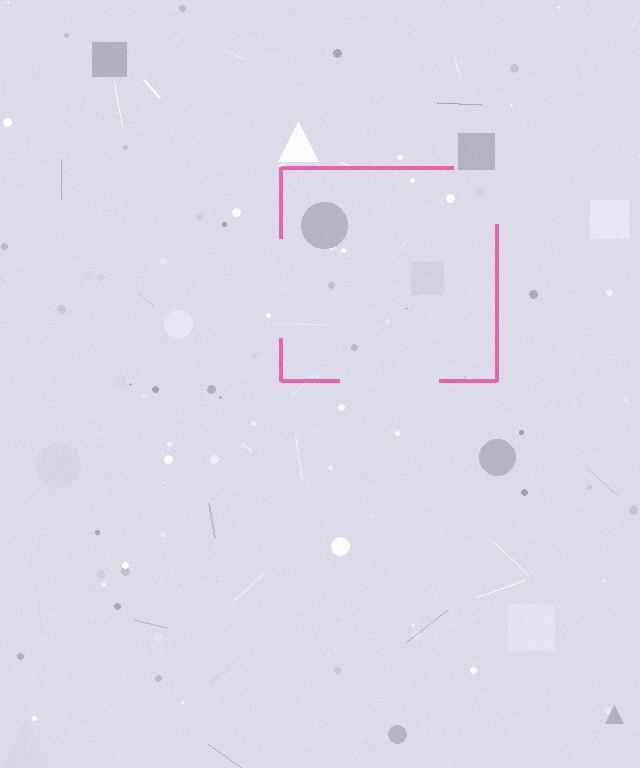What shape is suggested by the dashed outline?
The dashed outline suggests a square.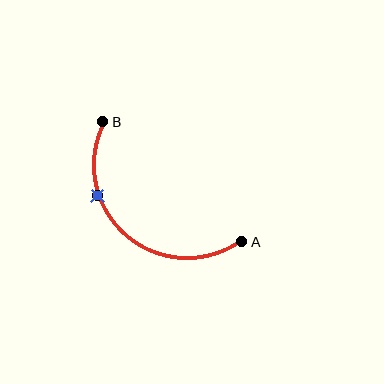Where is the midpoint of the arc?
The arc midpoint is the point on the curve farthest from the straight line joining A and B. It sits below and to the left of that line.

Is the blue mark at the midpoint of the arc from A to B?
No. The blue mark lies on the arc but is closer to endpoint B. The arc midpoint would be at the point on the curve equidistant along the arc from both A and B.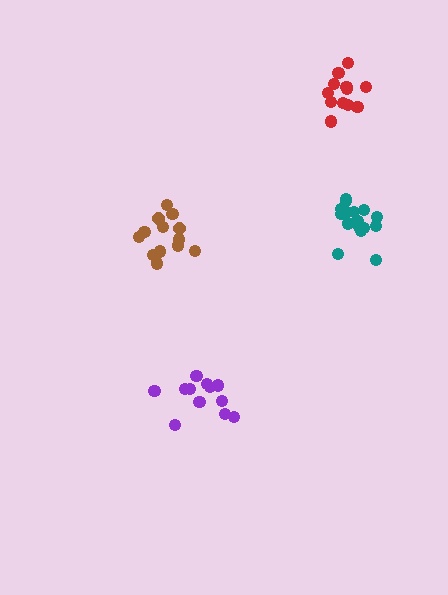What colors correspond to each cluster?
The clusters are colored: brown, teal, red, purple.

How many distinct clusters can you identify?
There are 4 distinct clusters.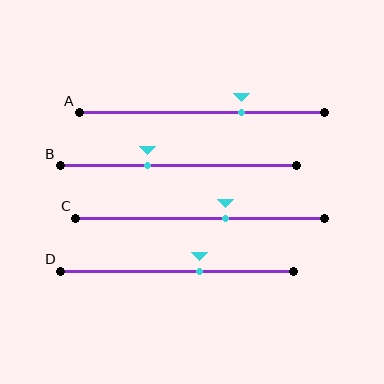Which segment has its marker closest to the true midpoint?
Segment D has its marker closest to the true midpoint.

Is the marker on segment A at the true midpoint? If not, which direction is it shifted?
No, the marker on segment A is shifted to the right by about 16% of the segment length.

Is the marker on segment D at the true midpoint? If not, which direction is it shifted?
No, the marker on segment D is shifted to the right by about 10% of the segment length.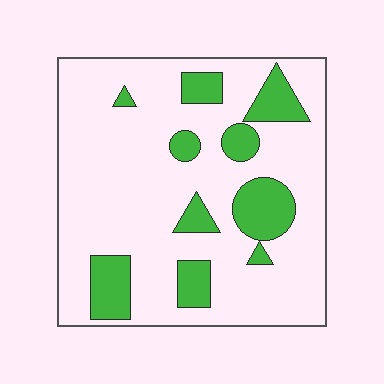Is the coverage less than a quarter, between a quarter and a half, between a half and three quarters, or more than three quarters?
Less than a quarter.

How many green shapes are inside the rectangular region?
10.